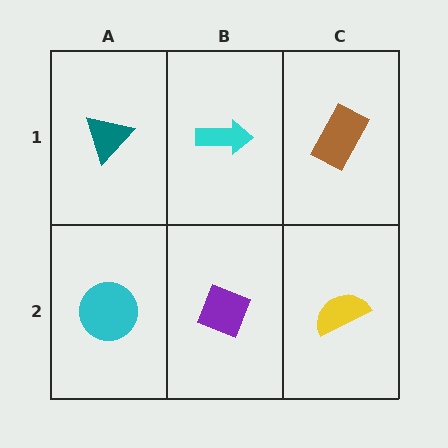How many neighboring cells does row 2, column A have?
2.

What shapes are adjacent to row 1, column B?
A purple diamond (row 2, column B), a teal triangle (row 1, column A), a brown rectangle (row 1, column C).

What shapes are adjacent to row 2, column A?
A teal triangle (row 1, column A), a purple diamond (row 2, column B).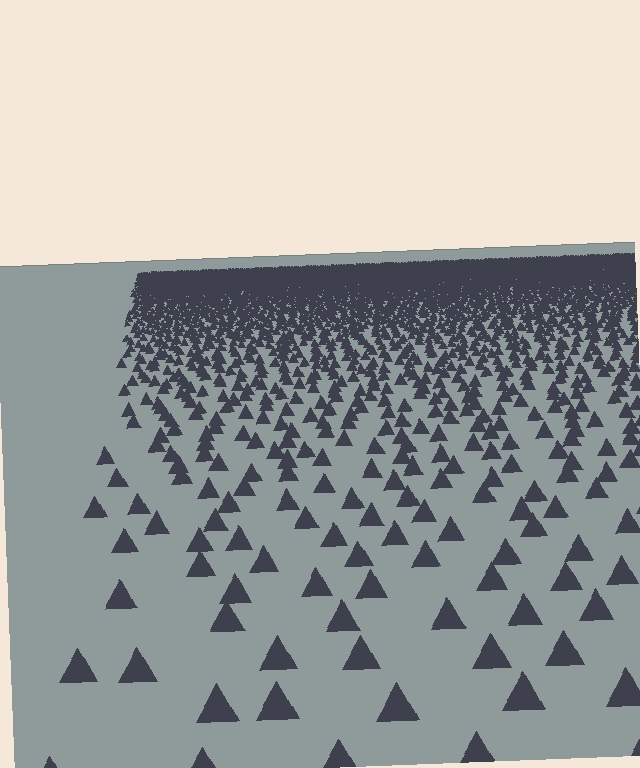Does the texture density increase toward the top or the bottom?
Density increases toward the top.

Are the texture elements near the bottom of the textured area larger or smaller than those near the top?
Larger. Near the bottom, elements are closer to the viewer and appear at a bigger on-screen size.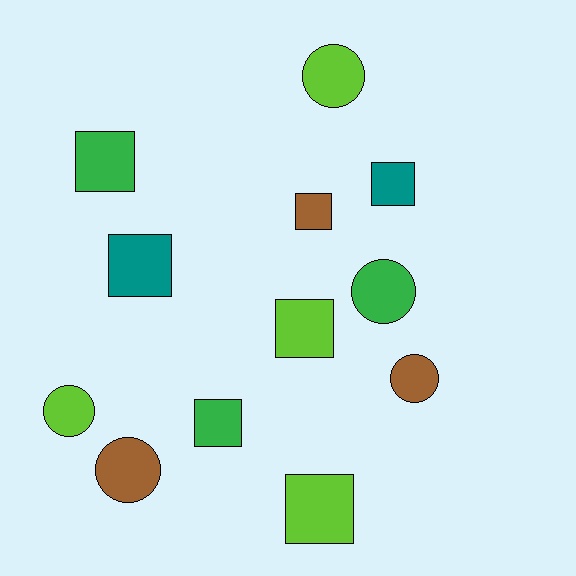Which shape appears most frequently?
Square, with 7 objects.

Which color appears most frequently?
Lime, with 4 objects.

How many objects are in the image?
There are 12 objects.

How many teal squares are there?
There are 2 teal squares.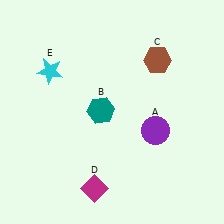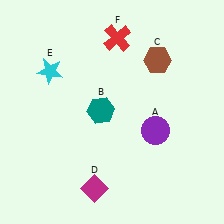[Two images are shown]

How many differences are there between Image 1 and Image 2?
There is 1 difference between the two images.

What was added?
A red cross (F) was added in Image 2.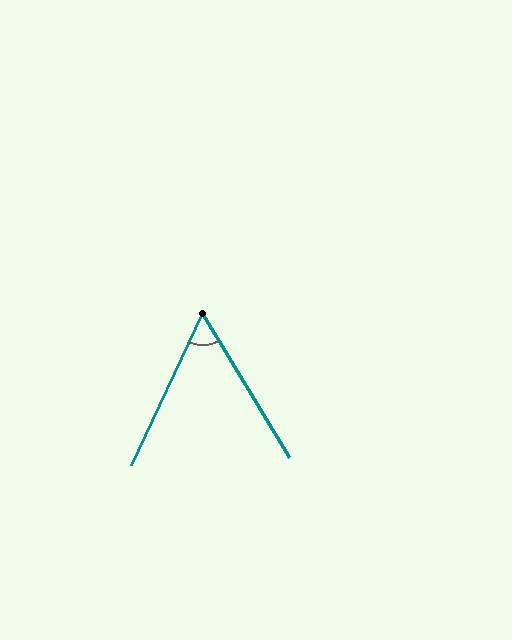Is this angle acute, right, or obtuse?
It is acute.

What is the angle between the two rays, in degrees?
Approximately 56 degrees.